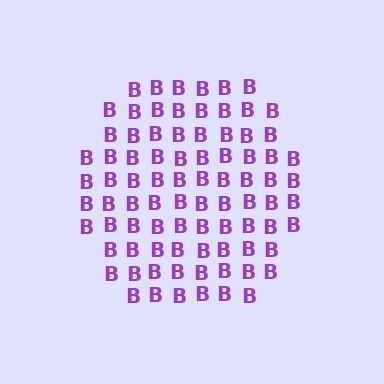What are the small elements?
The small elements are letter B's.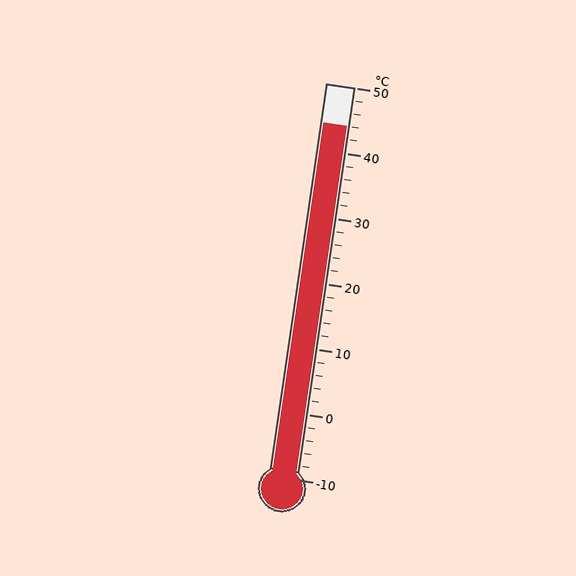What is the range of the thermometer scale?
The thermometer scale ranges from -10°C to 50°C.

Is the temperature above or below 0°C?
The temperature is above 0°C.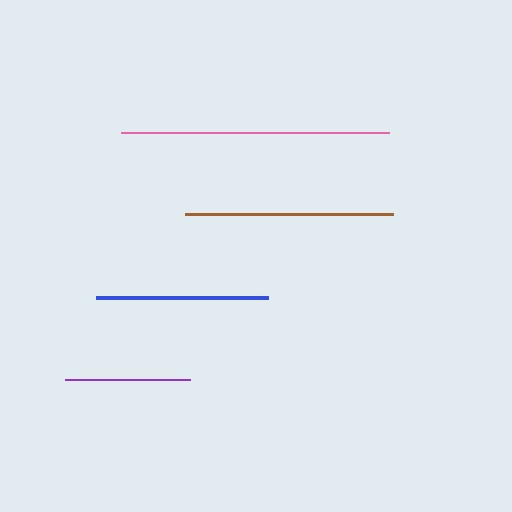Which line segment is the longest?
The pink line is the longest at approximately 268 pixels.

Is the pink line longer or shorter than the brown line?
The pink line is longer than the brown line.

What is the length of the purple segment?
The purple segment is approximately 125 pixels long.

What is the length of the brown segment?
The brown segment is approximately 207 pixels long.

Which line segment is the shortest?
The purple line is the shortest at approximately 125 pixels.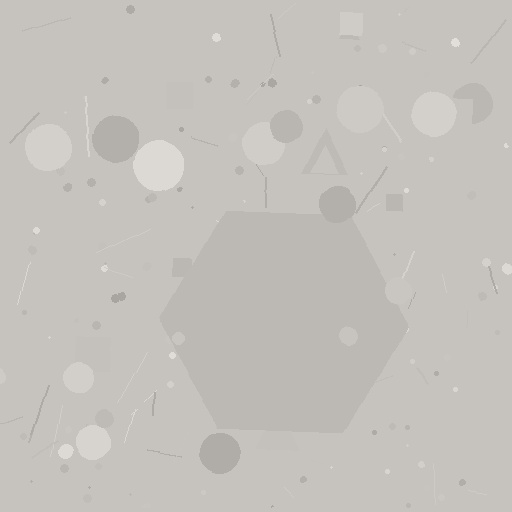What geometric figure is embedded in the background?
A hexagon is embedded in the background.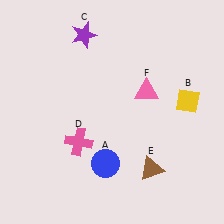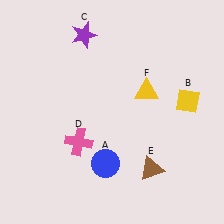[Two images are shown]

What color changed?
The triangle (F) changed from pink in Image 1 to yellow in Image 2.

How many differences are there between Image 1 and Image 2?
There is 1 difference between the two images.